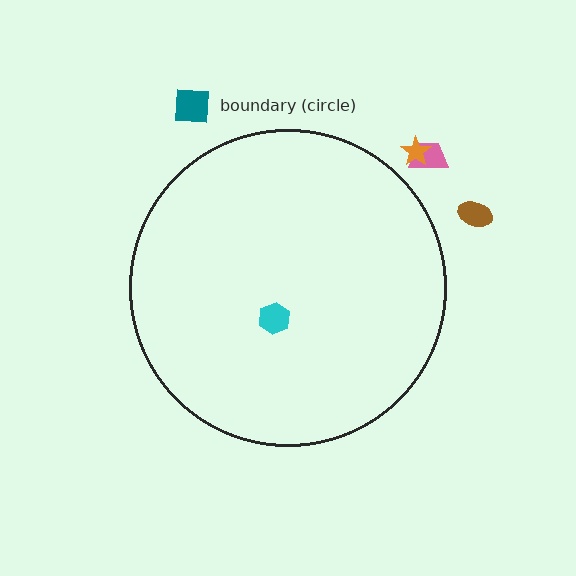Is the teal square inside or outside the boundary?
Outside.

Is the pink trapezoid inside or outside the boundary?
Outside.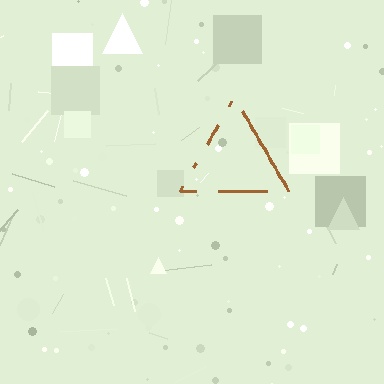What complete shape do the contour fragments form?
The contour fragments form a triangle.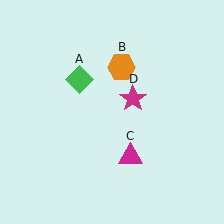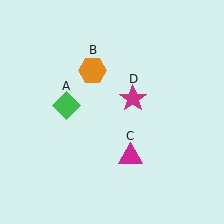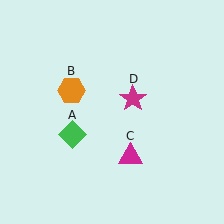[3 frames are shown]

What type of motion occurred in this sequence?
The green diamond (object A), orange hexagon (object B) rotated counterclockwise around the center of the scene.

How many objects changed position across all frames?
2 objects changed position: green diamond (object A), orange hexagon (object B).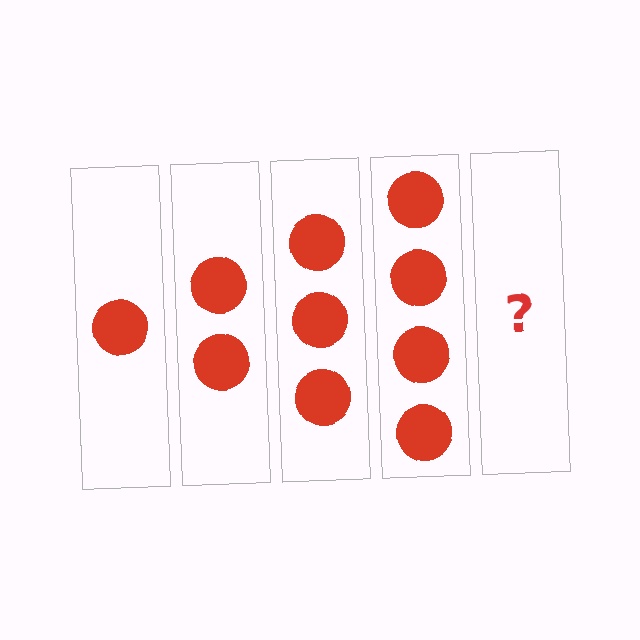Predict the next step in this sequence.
The next step is 5 circles.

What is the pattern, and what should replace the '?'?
The pattern is that each step adds one more circle. The '?' should be 5 circles.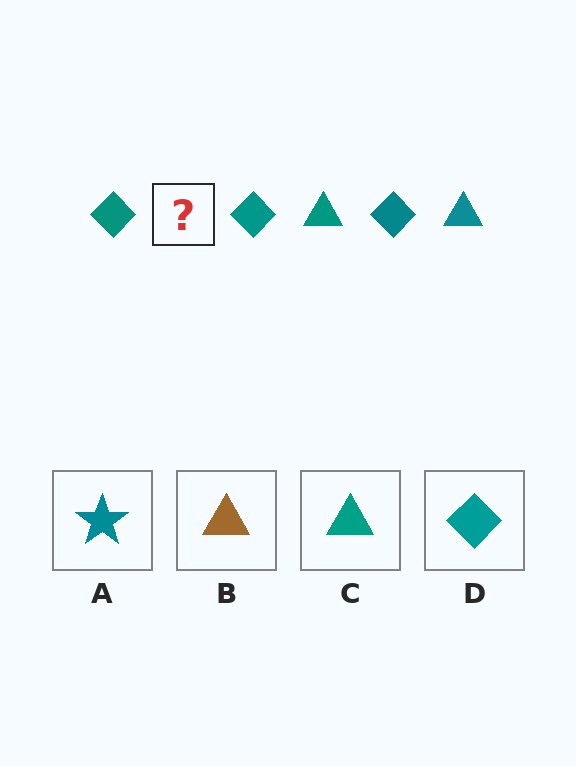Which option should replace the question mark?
Option C.